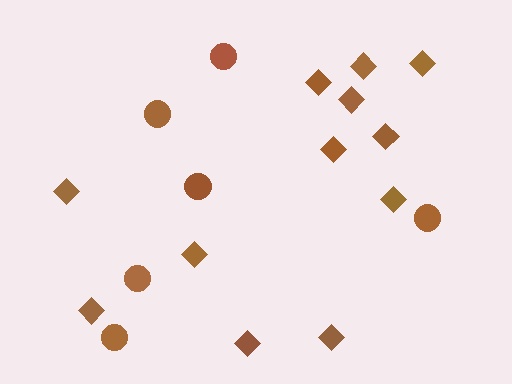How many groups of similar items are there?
There are 2 groups: one group of diamonds (12) and one group of circles (6).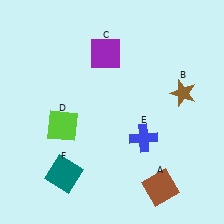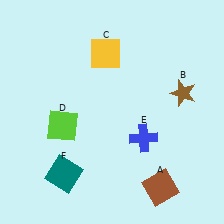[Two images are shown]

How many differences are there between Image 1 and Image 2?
There is 1 difference between the two images.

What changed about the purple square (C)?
In Image 1, C is purple. In Image 2, it changed to yellow.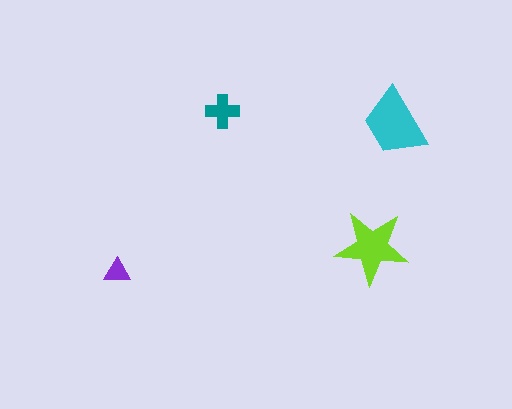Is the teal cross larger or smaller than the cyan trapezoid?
Smaller.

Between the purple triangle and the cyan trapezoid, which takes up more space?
The cyan trapezoid.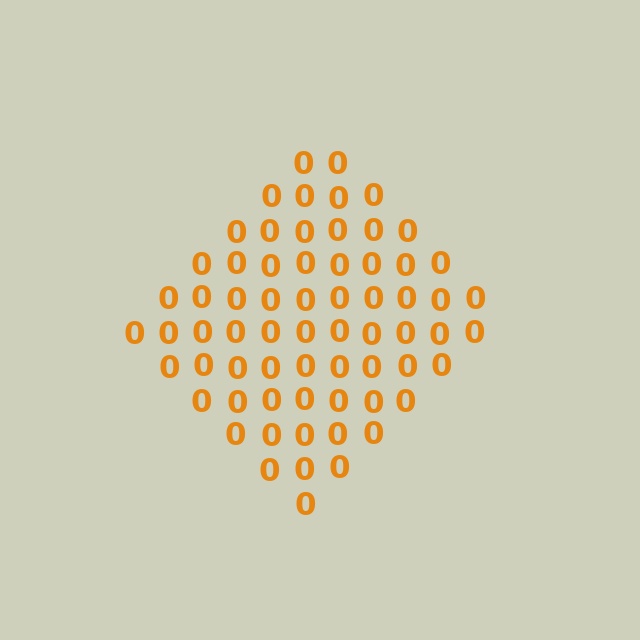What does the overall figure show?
The overall figure shows a diamond.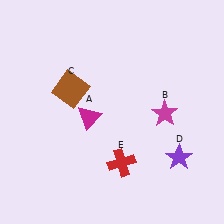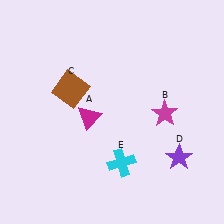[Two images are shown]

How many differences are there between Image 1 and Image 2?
There is 1 difference between the two images.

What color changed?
The cross (E) changed from red in Image 1 to cyan in Image 2.